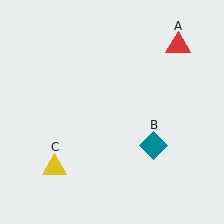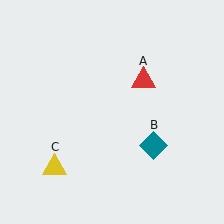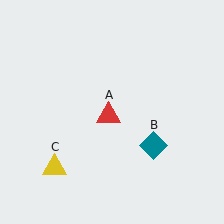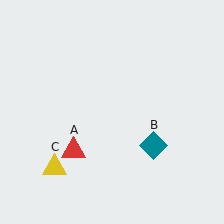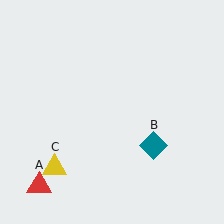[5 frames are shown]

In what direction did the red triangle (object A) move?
The red triangle (object A) moved down and to the left.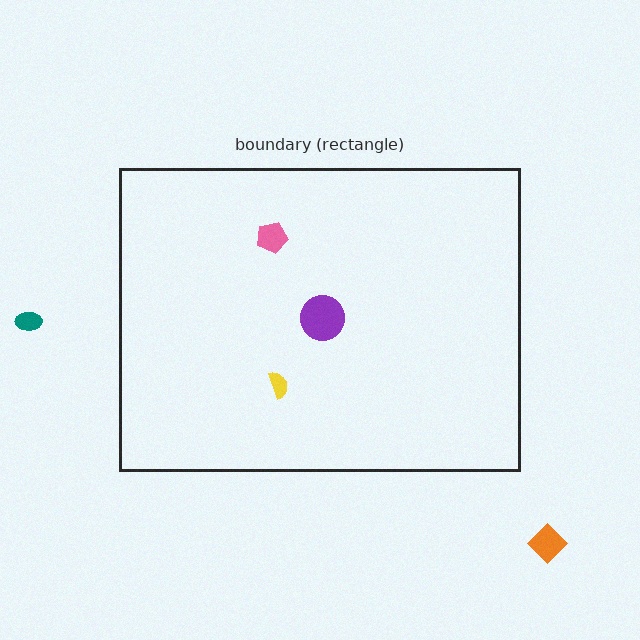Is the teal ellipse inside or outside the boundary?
Outside.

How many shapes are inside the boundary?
3 inside, 2 outside.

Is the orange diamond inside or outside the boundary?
Outside.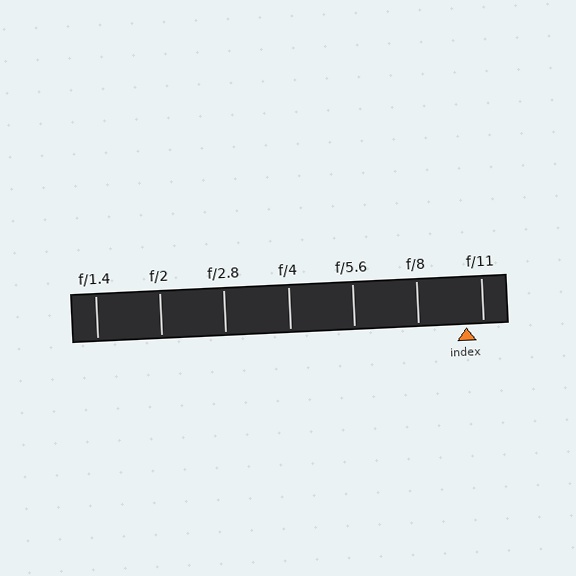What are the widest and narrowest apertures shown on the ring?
The widest aperture shown is f/1.4 and the narrowest is f/11.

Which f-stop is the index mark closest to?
The index mark is closest to f/11.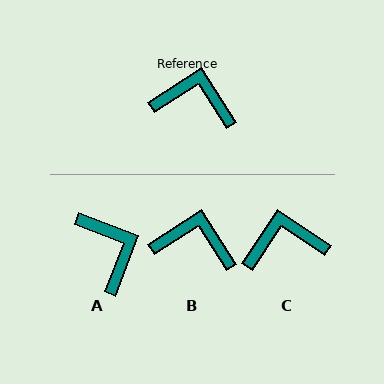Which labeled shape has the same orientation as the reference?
B.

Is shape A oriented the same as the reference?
No, it is off by about 53 degrees.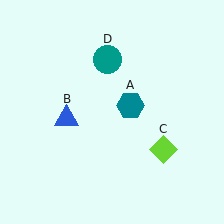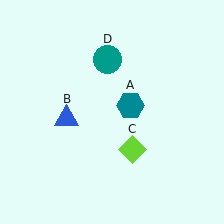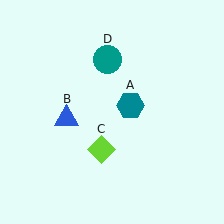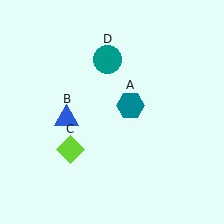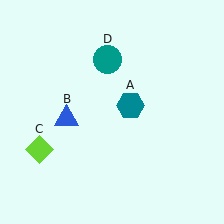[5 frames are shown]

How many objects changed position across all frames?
1 object changed position: lime diamond (object C).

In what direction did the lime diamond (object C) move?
The lime diamond (object C) moved left.